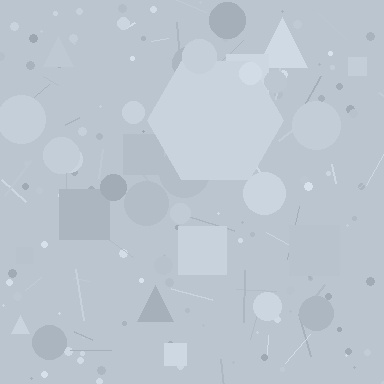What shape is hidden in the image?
A hexagon is hidden in the image.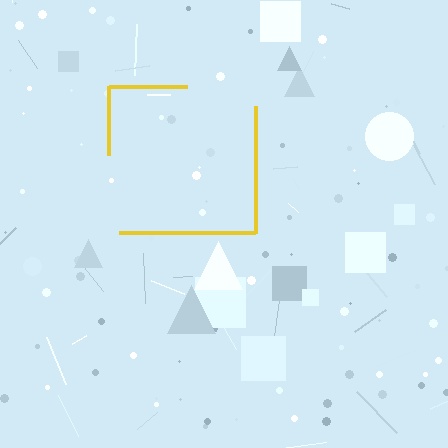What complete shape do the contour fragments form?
The contour fragments form a square.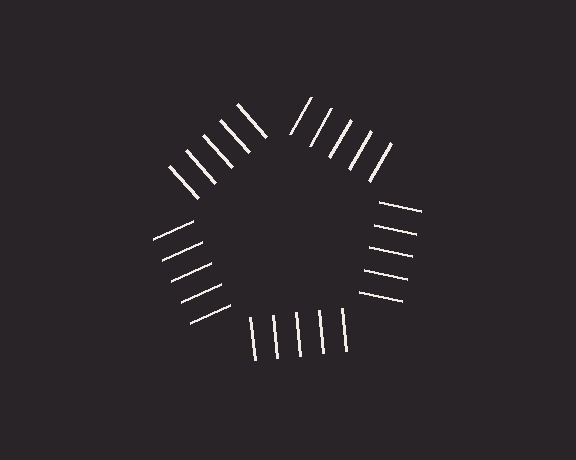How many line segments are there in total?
25 — 5 along each of the 5 edges.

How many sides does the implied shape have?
5 sides — the line-ends trace a pentagon.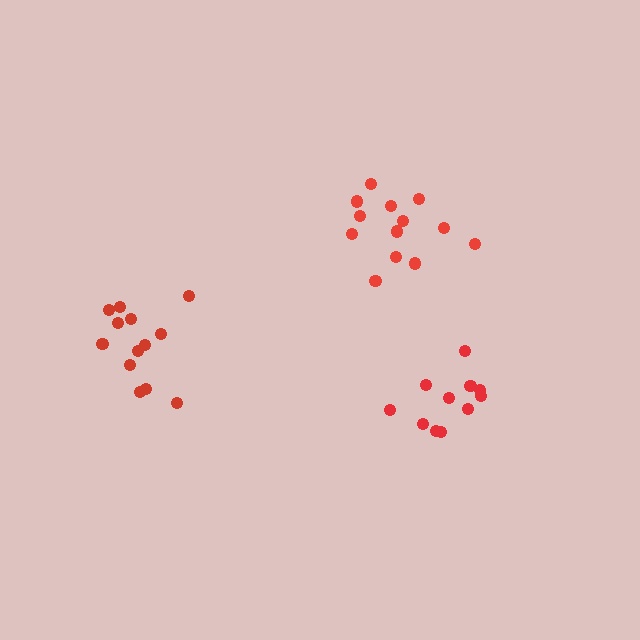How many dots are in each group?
Group 1: 11 dots, Group 2: 13 dots, Group 3: 13 dots (37 total).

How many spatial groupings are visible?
There are 3 spatial groupings.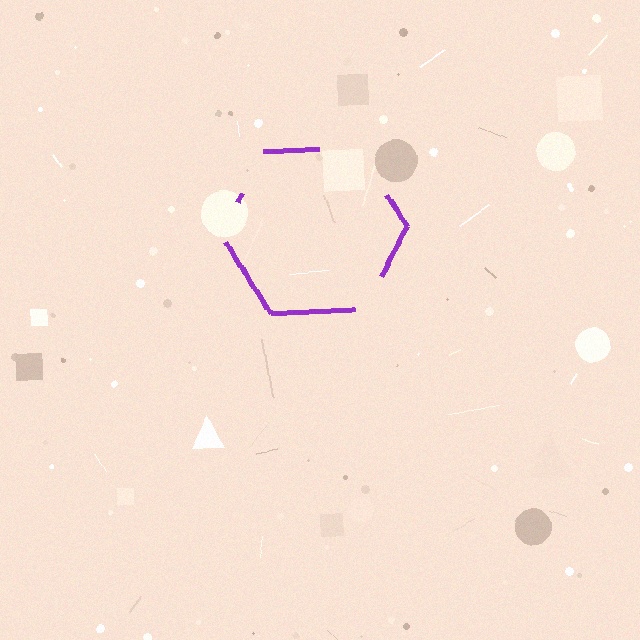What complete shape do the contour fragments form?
The contour fragments form a hexagon.